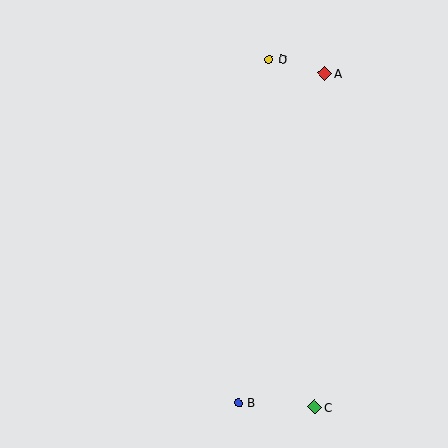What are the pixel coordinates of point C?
Point C is at (315, 407).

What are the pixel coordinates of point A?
Point A is at (325, 73).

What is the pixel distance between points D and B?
The distance between D and B is 345 pixels.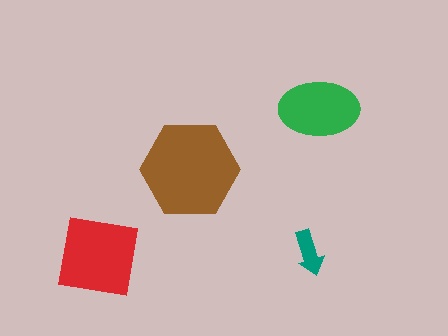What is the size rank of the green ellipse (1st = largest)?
3rd.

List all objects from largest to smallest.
The brown hexagon, the red square, the green ellipse, the teal arrow.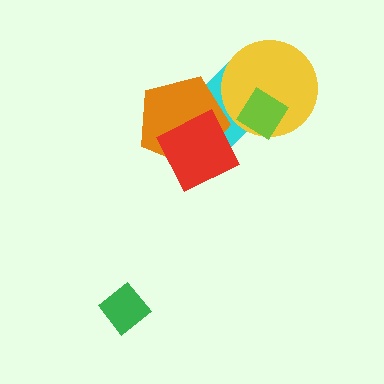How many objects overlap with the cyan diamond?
4 objects overlap with the cyan diamond.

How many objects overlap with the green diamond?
0 objects overlap with the green diamond.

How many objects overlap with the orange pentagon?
2 objects overlap with the orange pentagon.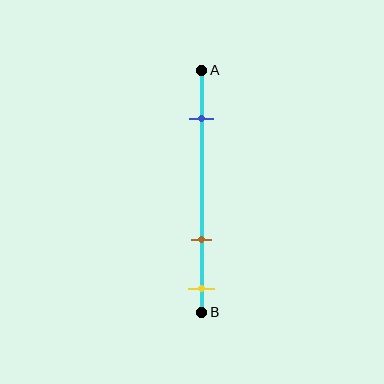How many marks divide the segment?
There are 3 marks dividing the segment.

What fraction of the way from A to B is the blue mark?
The blue mark is approximately 20% (0.2) of the way from A to B.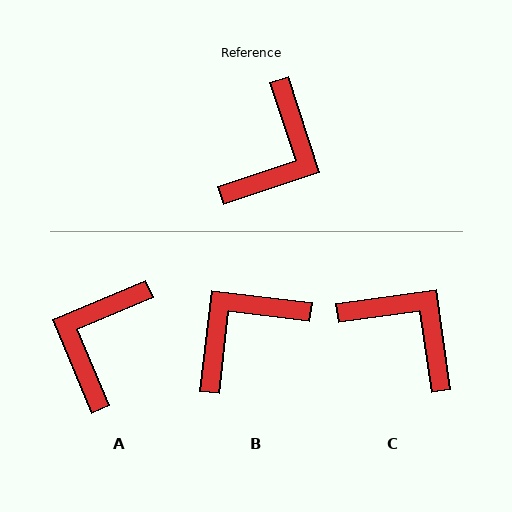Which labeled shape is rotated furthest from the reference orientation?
A, about 175 degrees away.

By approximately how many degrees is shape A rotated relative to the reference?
Approximately 175 degrees clockwise.